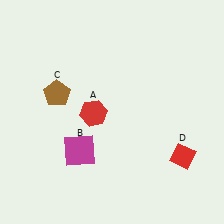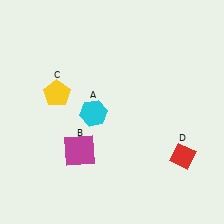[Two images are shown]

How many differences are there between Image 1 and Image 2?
There are 2 differences between the two images.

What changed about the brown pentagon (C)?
In Image 1, C is brown. In Image 2, it changed to yellow.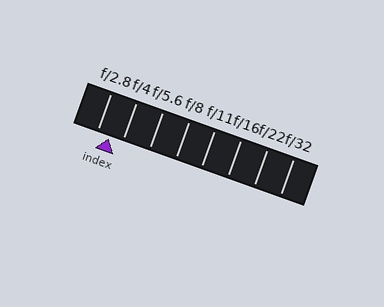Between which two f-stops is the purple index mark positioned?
The index mark is between f/2.8 and f/4.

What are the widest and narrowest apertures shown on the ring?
The widest aperture shown is f/2.8 and the narrowest is f/32.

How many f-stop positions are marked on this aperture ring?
There are 8 f-stop positions marked.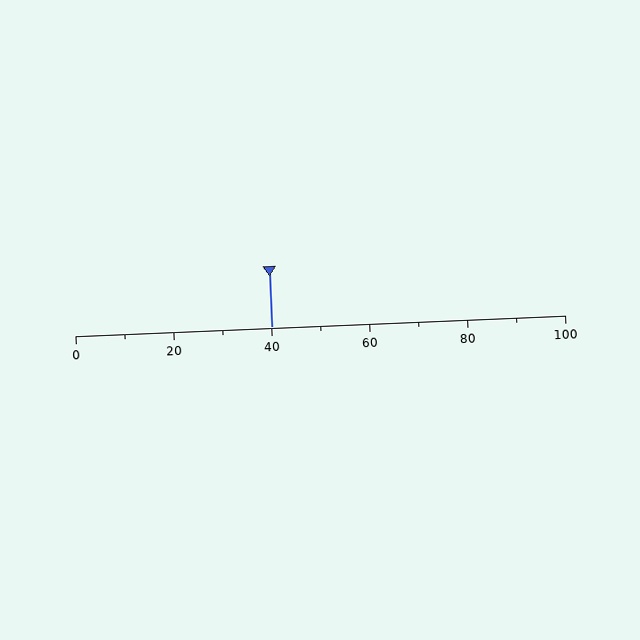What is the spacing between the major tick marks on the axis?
The major ticks are spaced 20 apart.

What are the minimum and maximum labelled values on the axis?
The axis runs from 0 to 100.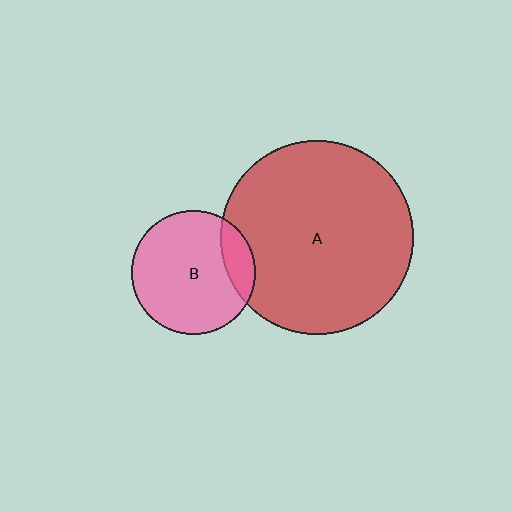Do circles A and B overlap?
Yes.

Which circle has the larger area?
Circle A (red).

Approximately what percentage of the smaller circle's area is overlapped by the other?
Approximately 15%.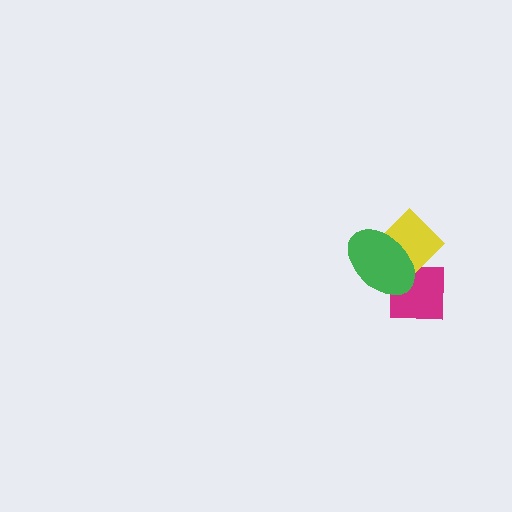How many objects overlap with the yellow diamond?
2 objects overlap with the yellow diamond.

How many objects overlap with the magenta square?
2 objects overlap with the magenta square.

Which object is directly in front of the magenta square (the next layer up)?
The yellow diamond is directly in front of the magenta square.